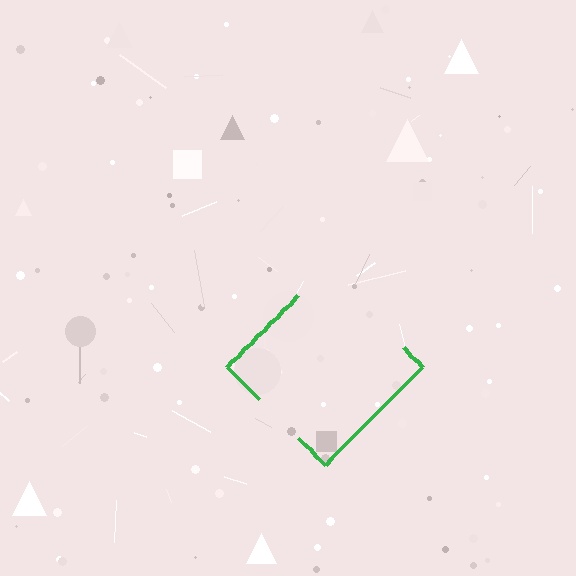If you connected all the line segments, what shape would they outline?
They would outline a diamond.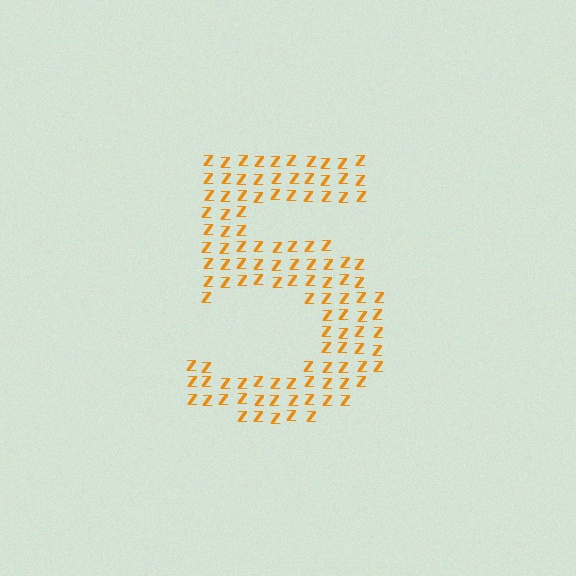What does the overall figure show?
The overall figure shows the digit 5.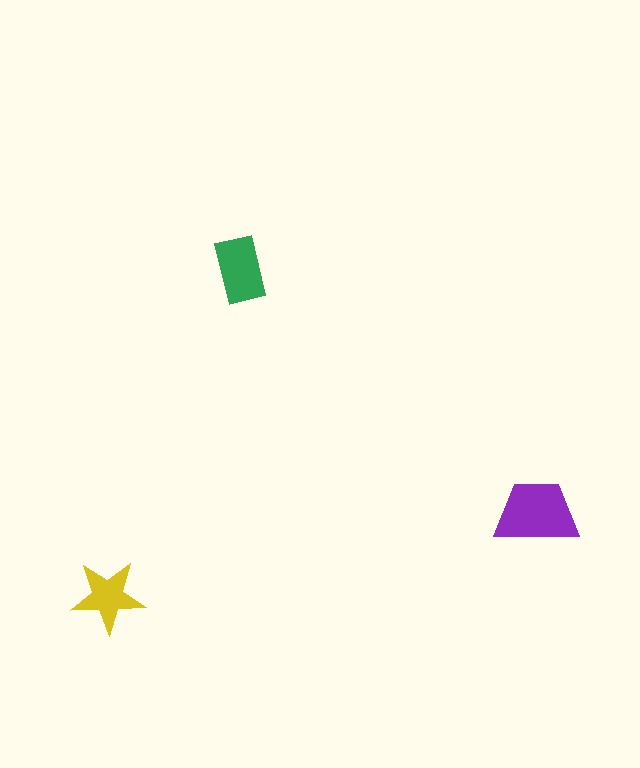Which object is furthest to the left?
The yellow star is leftmost.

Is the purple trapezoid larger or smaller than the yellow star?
Larger.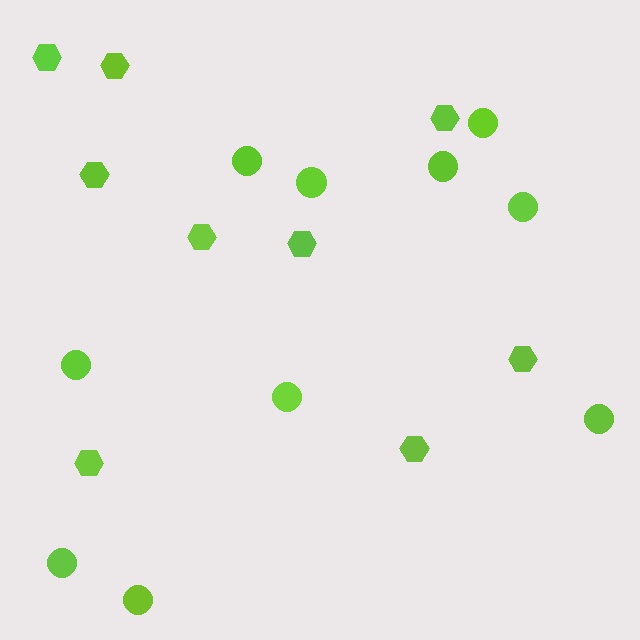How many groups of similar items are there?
There are 2 groups: one group of hexagons (9) and one group of circles (10).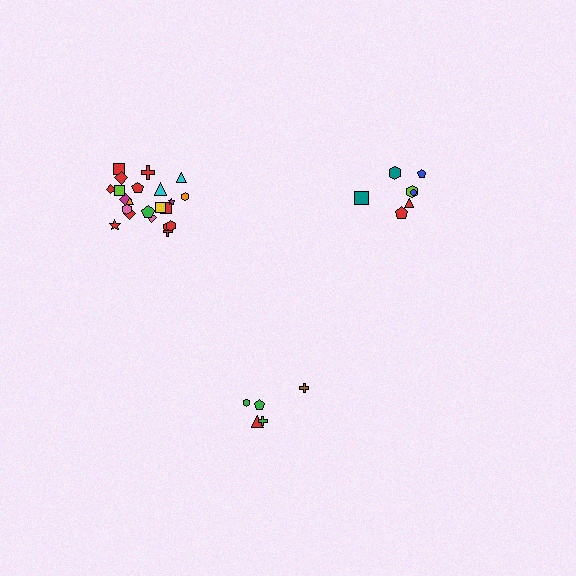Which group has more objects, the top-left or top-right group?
The top-left group.